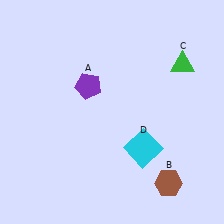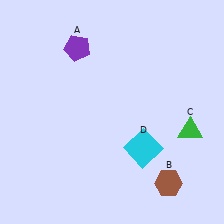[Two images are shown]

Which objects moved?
The objects that moved are: the purple pentagon (A), the green triangle (C).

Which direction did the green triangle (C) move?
The green triangle (C) moved down.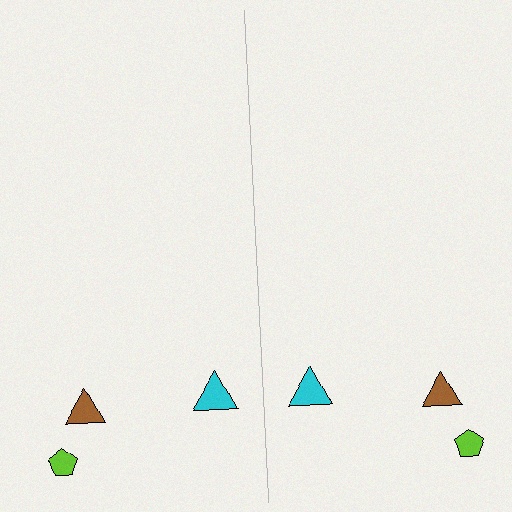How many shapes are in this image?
There are 6 shapes in this image.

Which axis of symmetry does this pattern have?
The pattern has a vertical axis of symmetry running through the center of the image.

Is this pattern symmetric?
Yes, this pattern has bilateral (reflection) symmetry.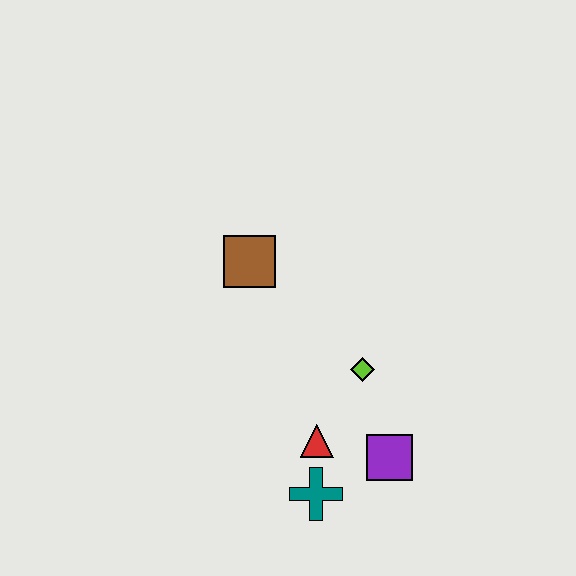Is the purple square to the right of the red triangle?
Yes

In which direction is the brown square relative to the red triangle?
The brown square is above the red triangle.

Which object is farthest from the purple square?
The brown square is farthest from the purple square.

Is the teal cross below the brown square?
Yes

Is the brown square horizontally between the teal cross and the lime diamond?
No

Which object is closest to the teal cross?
The red triangle is closest to the teal cross.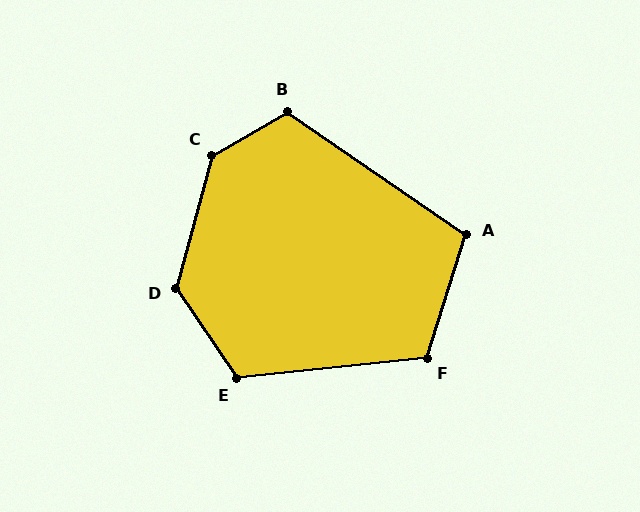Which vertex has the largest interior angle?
C, at approximately 135 degrees.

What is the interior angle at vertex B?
Approximately 116 degrees (obtuse).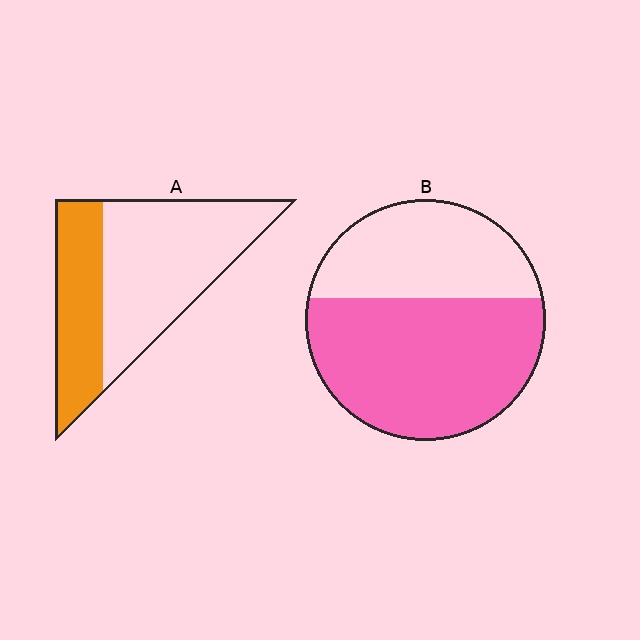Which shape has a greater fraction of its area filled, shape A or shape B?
Shape B.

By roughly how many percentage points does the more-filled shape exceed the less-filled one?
By roughly 25 percentage points (B over A).